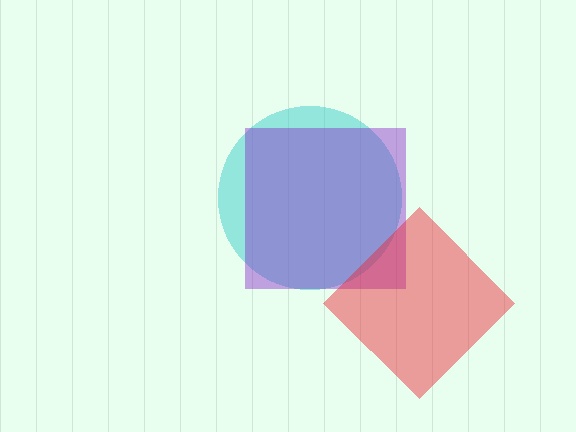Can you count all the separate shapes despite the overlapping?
Yes, there are 3 separate shapes.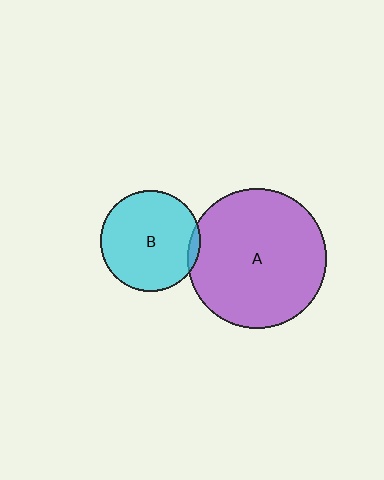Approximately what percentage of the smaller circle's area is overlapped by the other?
Approximately 5%.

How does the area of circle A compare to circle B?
Approximately 1.9 times.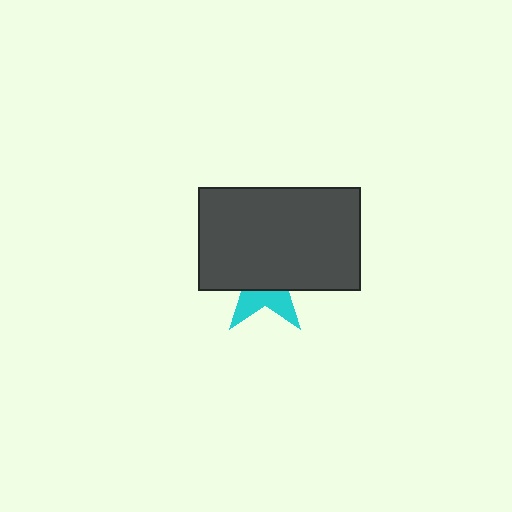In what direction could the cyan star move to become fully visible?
The cyan star could move down. That would shift it out from behind the dark gray rectangle entirely.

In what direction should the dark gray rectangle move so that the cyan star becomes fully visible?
The dark gray rectangle should move up. That is the shortest direction to clear the overlap and leave the cyan star fully visible.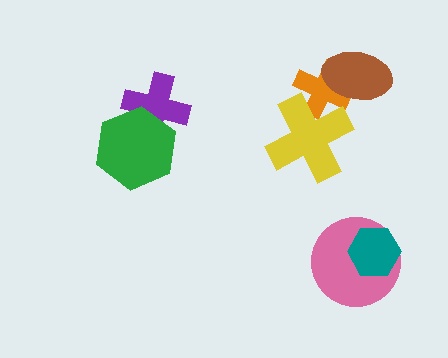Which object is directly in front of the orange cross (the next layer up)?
The yellow cross is directly in front of the orange cross.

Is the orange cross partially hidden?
Yes, it is partially covered by another shape.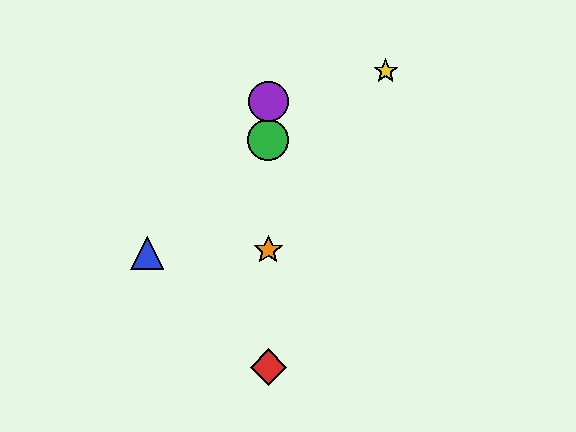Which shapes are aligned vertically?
The red diamond, the green circle, the purple circle, the orange star are aligned vertically.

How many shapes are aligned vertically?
4 shapes (the red diamond, the green circle, the purple circle, the orange star) are aligned vertically.